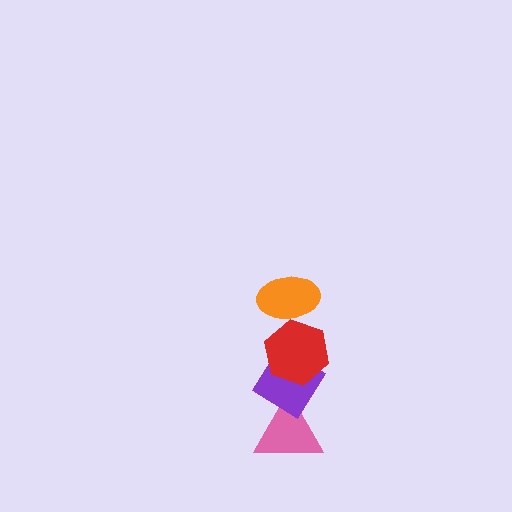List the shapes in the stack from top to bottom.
From top to bottom: the orange ellipse, the red hexagon, the purple diamond, the pink triangle.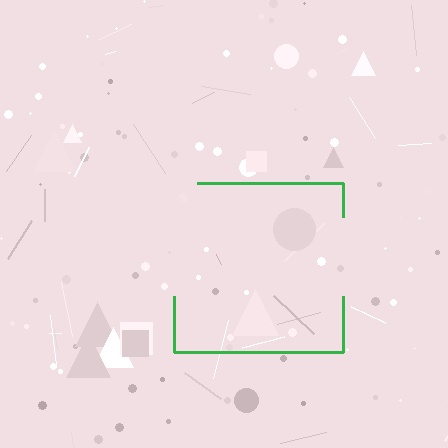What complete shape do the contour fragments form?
The contour fragments form a square.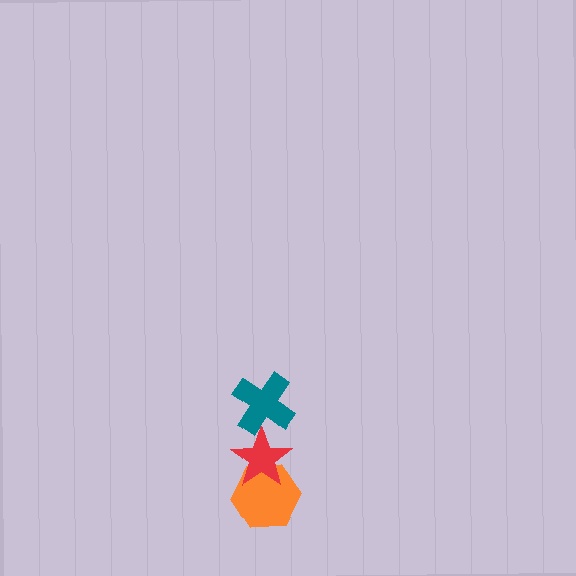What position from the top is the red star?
The red star is 2nd from the top.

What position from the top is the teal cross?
The teal cross is 1st from the top.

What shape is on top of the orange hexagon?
The red star is on top of the orange hexagon.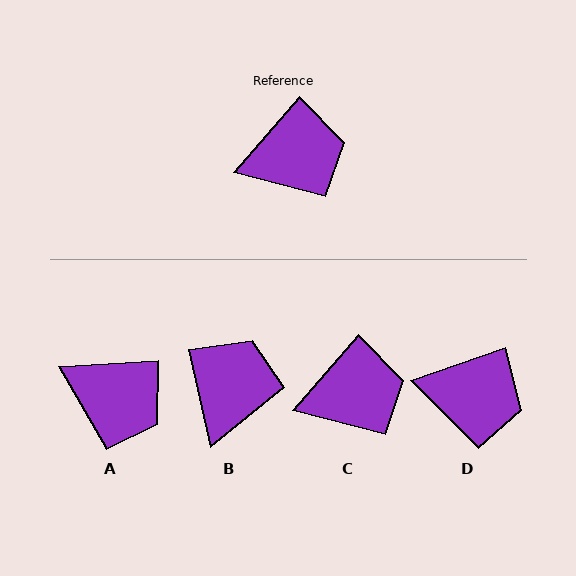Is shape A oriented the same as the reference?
No, it is off by about 46 degrees.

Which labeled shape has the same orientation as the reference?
C.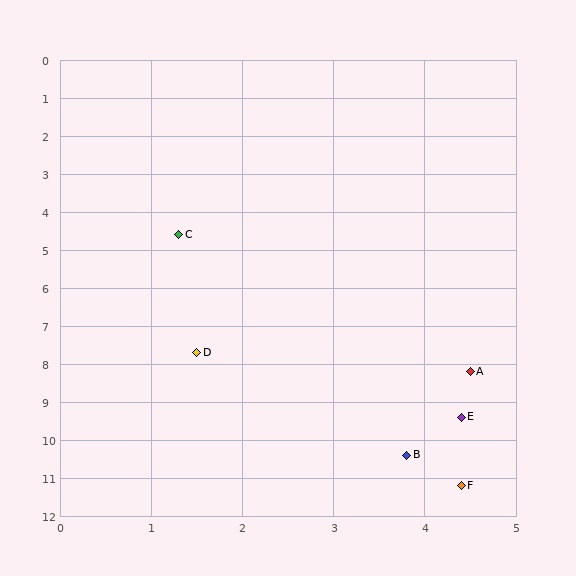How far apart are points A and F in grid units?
Points A and F are about 3.0 grid units apart.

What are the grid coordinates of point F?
Point F is at approximately (4.4, 11.2).